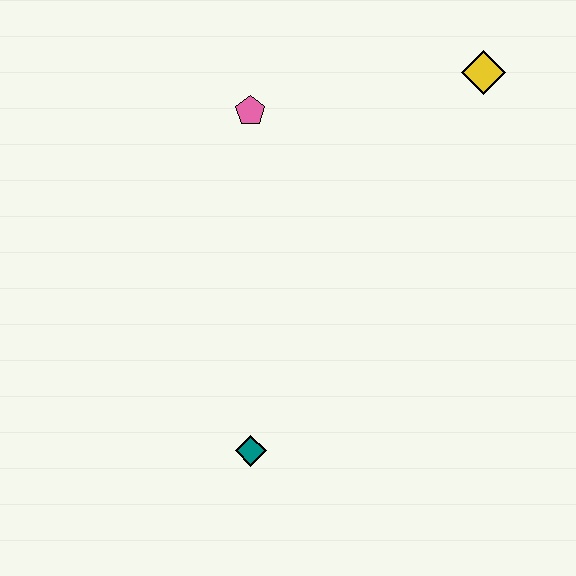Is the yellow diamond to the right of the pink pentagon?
Yes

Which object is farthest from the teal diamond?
The yellow diamond is farthest from the teal diamond.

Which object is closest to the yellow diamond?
The pink pentagon is closest to the yellow diamond.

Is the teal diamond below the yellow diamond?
Yes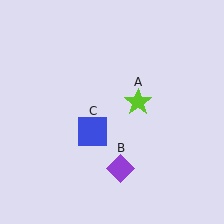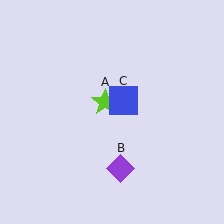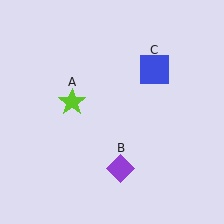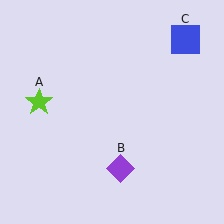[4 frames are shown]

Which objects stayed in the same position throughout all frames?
Purple diamond (object B) remained stationary.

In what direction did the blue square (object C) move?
The blue square (object C) moved up and to the right.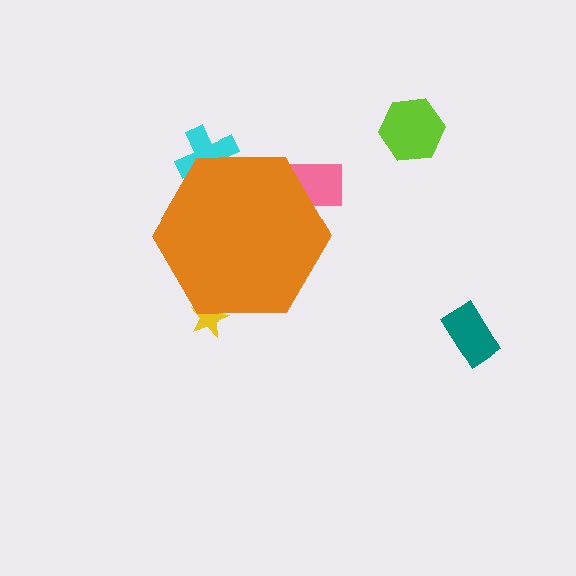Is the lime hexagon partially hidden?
No, the lime hexagon is fully visible.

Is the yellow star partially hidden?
Yes, the yellow star is partially hidden behind the orange hexagon.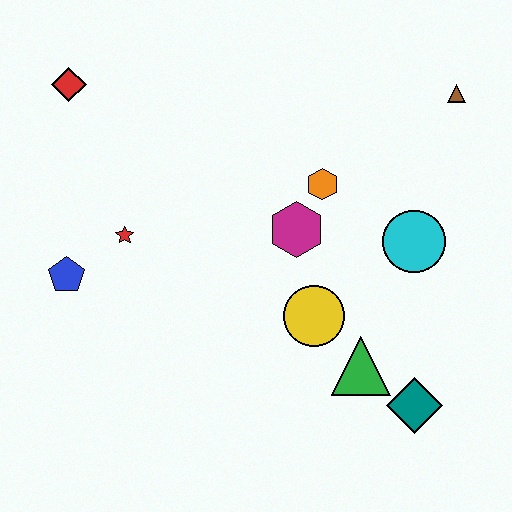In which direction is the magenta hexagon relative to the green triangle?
The magenta hexagon is above the green triangle.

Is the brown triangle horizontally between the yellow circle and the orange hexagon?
No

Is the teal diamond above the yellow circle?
No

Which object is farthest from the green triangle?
The red diamond is farthest from the green triangle.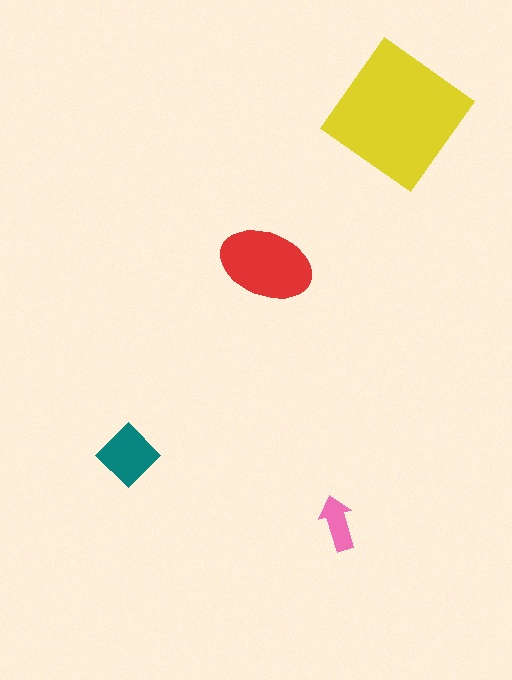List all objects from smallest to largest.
The pink arrow, the teal diamond, the red ellipse, the yellow diamond.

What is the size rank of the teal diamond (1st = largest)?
3rd.